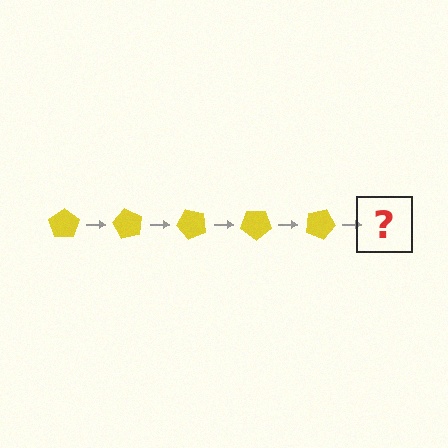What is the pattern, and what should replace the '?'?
The pattern is that the pentagon rotates 60 degrees each step. The '?' should be a yellow pentagon rotated 300 degrees.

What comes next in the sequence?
The next element should be a yellow pentagon rotated 300 degrees.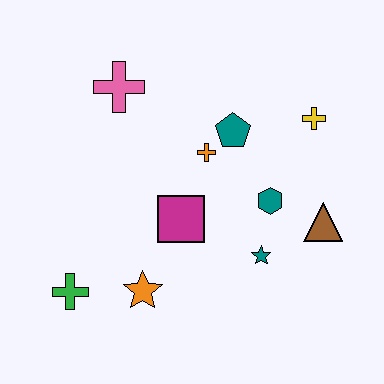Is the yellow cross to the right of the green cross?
Yes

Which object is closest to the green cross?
The orange star is closest to the green cross.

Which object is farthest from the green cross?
The yellow cross is farthest from the green cross.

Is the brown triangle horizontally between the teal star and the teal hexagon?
No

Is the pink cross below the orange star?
No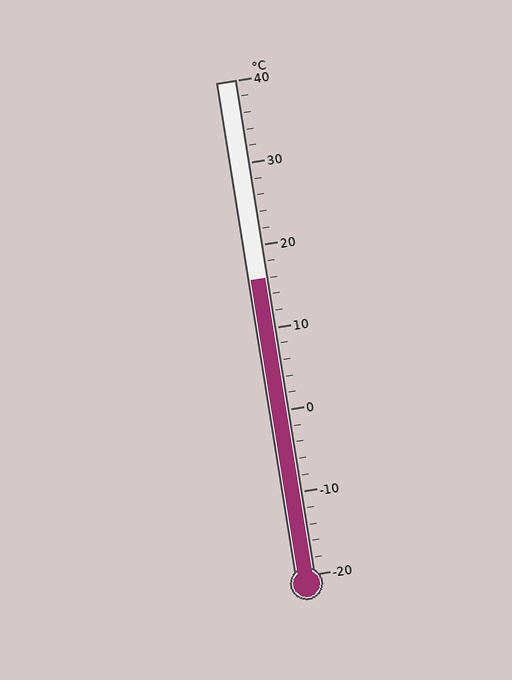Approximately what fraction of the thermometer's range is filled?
The thermometer is filled to approximately 60% of its range.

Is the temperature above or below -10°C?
The temperature is above -10°C.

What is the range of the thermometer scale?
The thermometer scale ranges from -20°C to 40°C.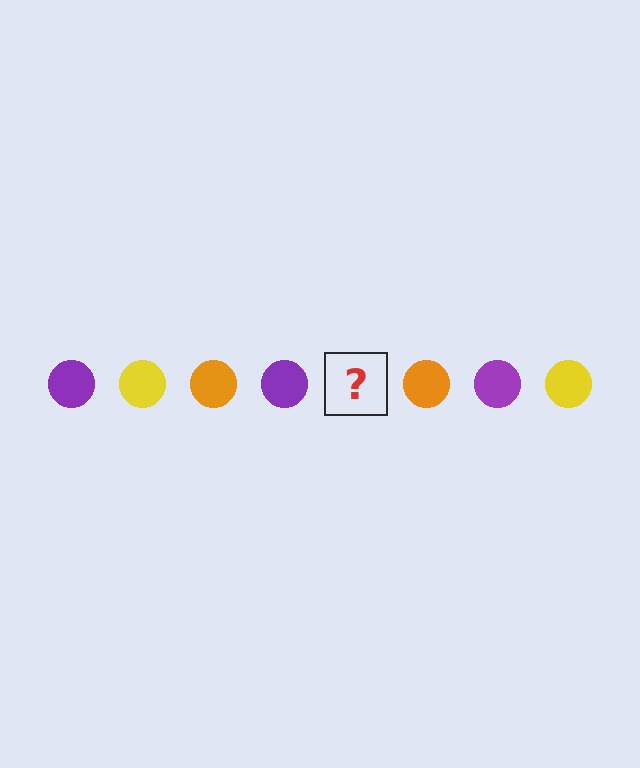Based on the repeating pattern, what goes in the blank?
The blank should be a yellow circle.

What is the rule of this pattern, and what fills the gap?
The rule is that the pattern cycles through purple, yellow, orange circles. The gap should be filled with a yellow circle.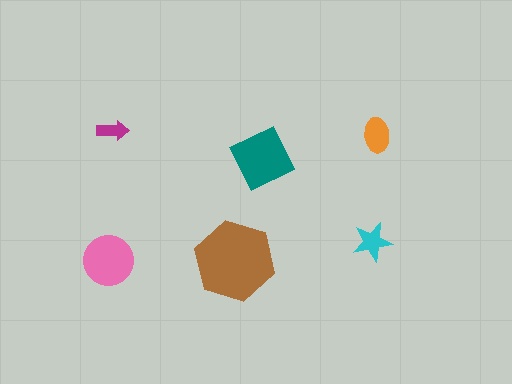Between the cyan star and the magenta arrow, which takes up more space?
The cyan star.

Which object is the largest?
The brown hexagon.